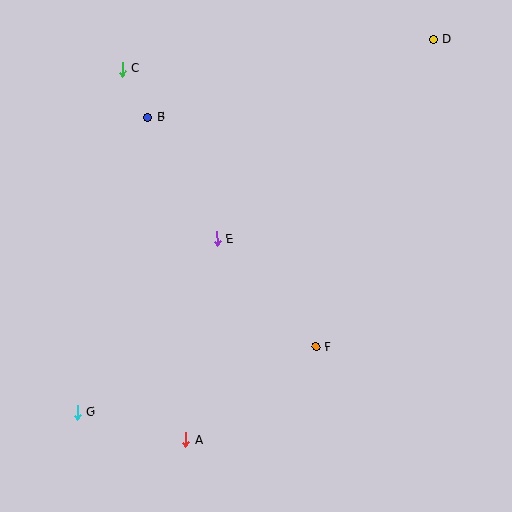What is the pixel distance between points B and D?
The distance between B and D is 296 pixels.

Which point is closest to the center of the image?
Point E at (217, 239) is closest to the center.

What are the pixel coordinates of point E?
Point E is at (217, 239).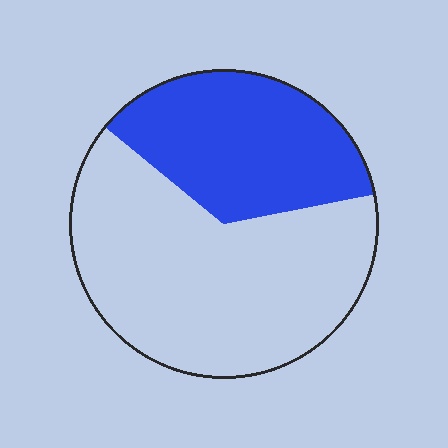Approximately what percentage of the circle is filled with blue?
Approximately 35%.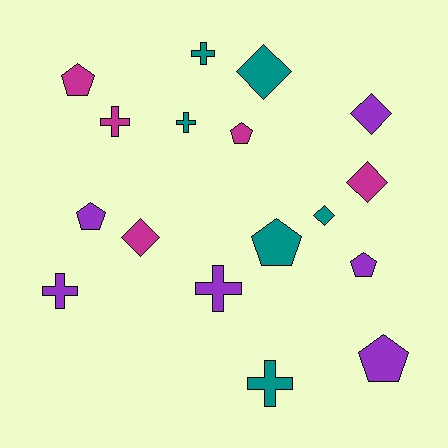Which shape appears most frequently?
Pentagon, with 6 objects.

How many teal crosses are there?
There are 3 teal crosses.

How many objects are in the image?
There are 17 objects.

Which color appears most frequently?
Teal, with 6 objects.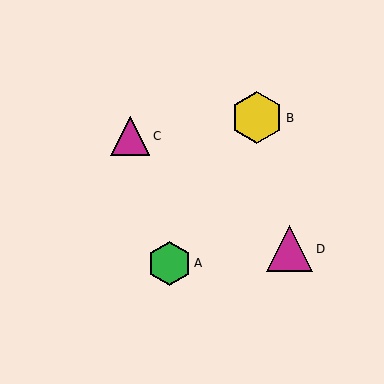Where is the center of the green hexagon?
The center of the green hexagon is at (170, 263).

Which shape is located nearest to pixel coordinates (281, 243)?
The magenta triangle (labeled D) at (290, 249) is nearest to that location.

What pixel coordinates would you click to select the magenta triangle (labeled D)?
Click at (290, 249) to select the magenta triangle D.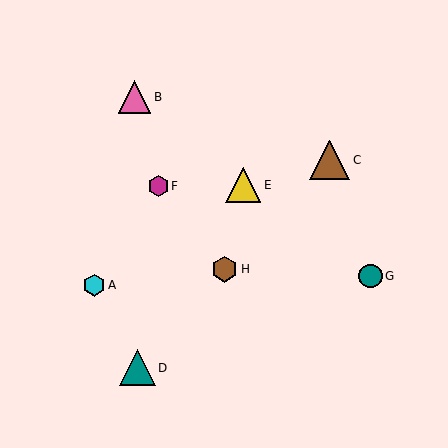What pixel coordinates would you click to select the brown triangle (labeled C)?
Click at (330, 160) to select the brown triangle C.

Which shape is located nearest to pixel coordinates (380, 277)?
The teal circle (labeled G) at (370, 276) is nearest to that location.